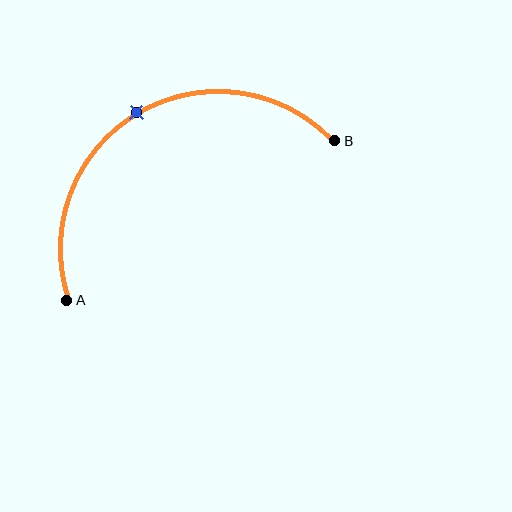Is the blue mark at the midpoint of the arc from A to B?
Yes. The blue mark lies on the arc at equal arc-length from both A and B — it is the arc midpoint.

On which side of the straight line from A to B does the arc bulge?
The arc bulges above the straight line connecting A and B.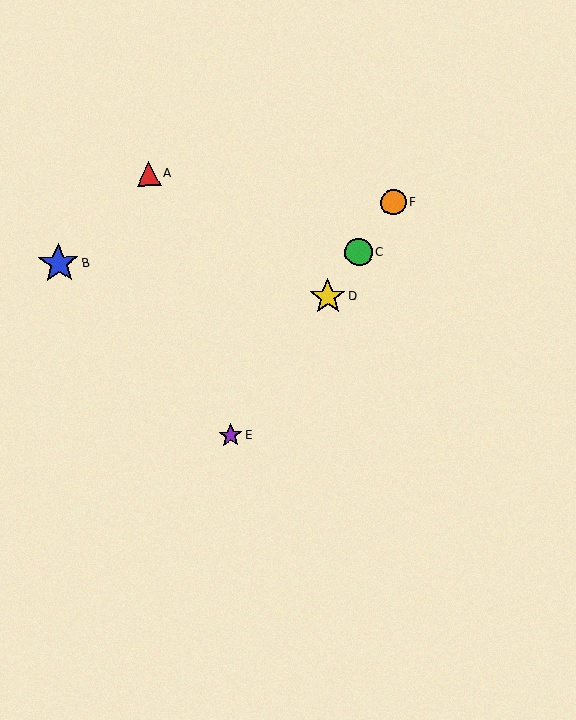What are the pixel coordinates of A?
Object A is at (149, 174).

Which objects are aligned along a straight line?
Objects C, D, E, F are aligned along a straight line.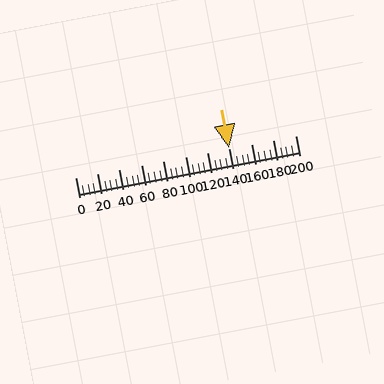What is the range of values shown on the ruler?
The ruler shows values from 0 to 200.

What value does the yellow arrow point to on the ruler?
The yellow arrow points to approximately 140.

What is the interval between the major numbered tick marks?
The major tick marks are spaced 20 units apart.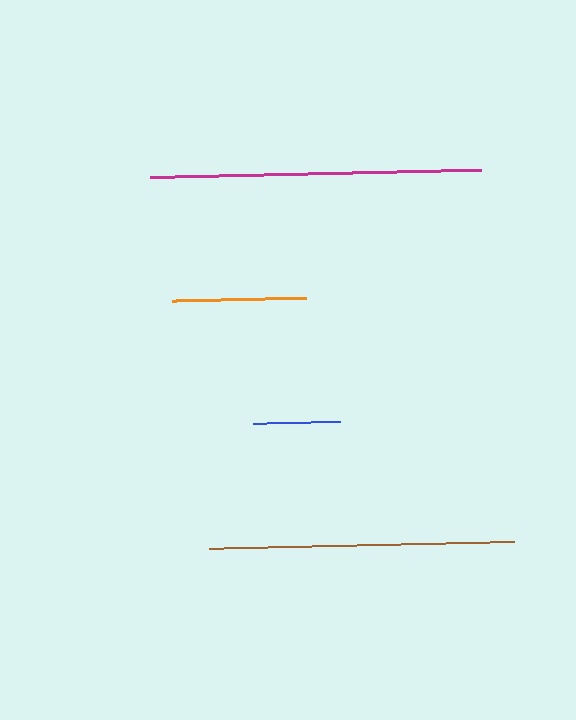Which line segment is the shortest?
The blue line is the shortest at approximately 87 pixels.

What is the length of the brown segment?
The brown segment is approximately 306 pixels long.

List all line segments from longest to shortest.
From longest to shortest: magenta, brown, orange, blue.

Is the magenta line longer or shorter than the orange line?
The magenta line is longer than the orange line.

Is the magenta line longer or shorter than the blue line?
The magenta line is longer than the blue line.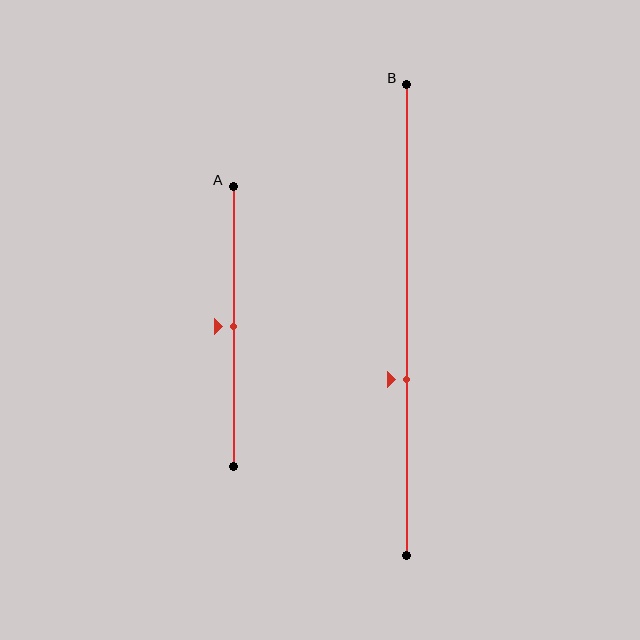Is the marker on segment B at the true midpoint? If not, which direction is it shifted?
No, the marker on segment B is shifted downward by about 13% of the segment length.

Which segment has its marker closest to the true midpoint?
Segment A has its marker closest to the true midpoint.